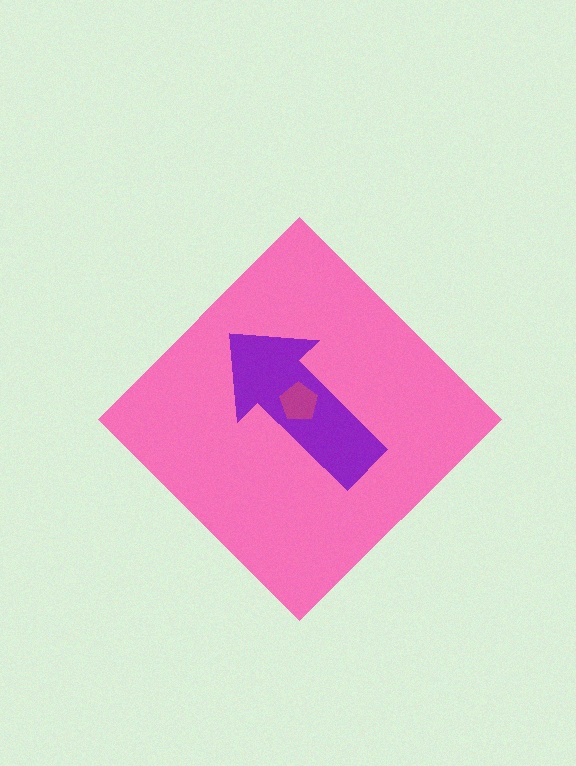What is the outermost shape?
The pink diamond.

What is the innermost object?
The magenta pentagon.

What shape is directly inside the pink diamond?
The purple arrow.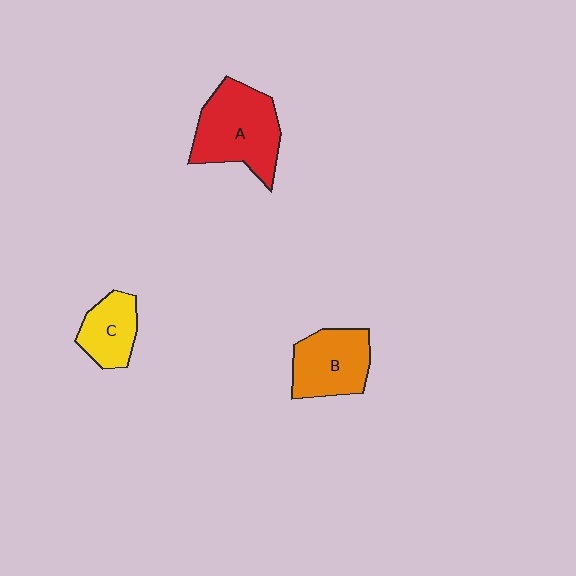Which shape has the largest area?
Shape A (red).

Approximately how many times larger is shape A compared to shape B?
Approximately 1.3 times.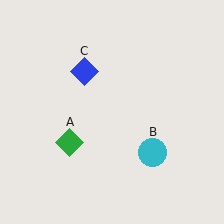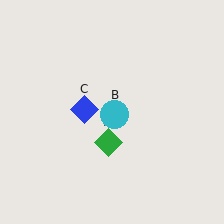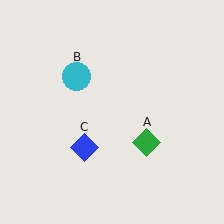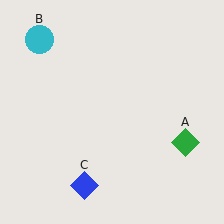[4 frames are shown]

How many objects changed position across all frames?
3 objects changed position: green diamond (object A), cyan circle (object B), blue diamond (object C).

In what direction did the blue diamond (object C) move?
The blue diamond (object C) moved down.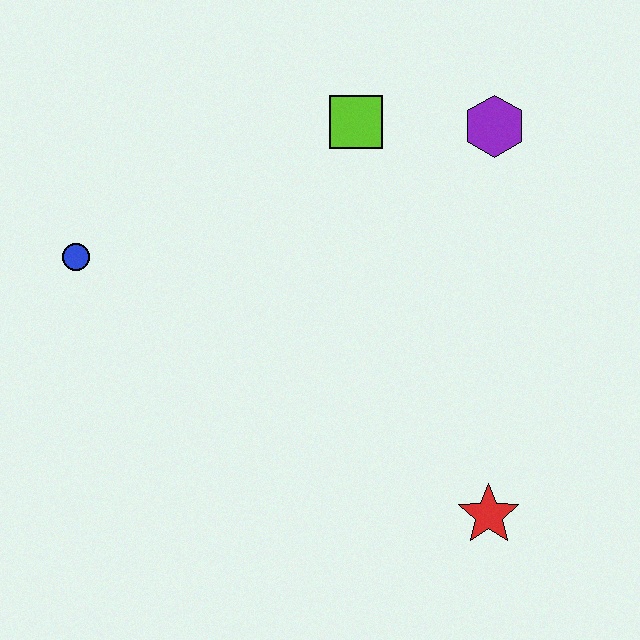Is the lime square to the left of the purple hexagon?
Yes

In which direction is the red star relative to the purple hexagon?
The red star is below the purple hexagon.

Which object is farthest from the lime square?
The red star is farthest from the lime square.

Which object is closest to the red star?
The purple hexagon is closest to the red star.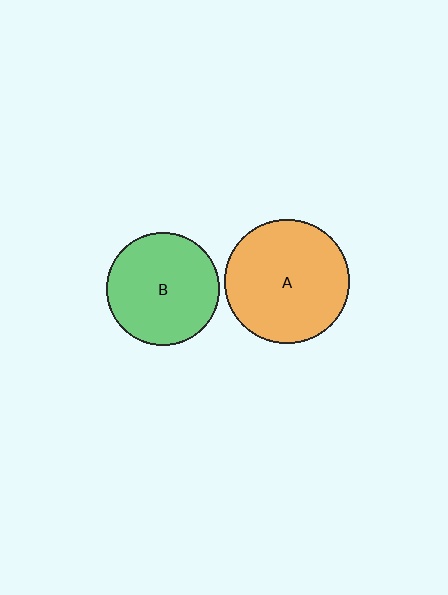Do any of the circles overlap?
No, none of the circles overlap.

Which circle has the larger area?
Circle A (orange).